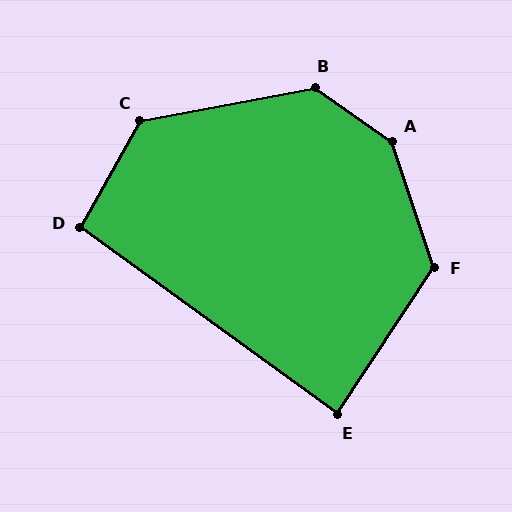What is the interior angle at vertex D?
Approximately 97 degrees (obtuse).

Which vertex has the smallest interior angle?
E, at approximately 87 degrees.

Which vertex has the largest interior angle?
A, at approximately 143 degrees.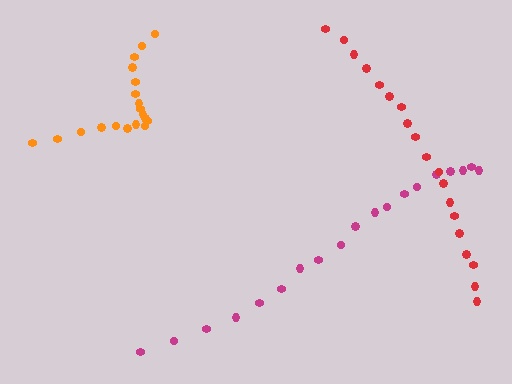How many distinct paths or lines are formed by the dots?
There are 3 distinct paths.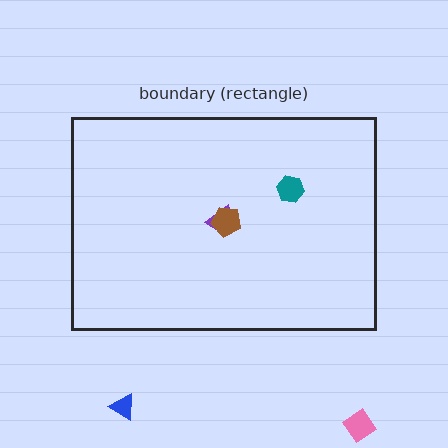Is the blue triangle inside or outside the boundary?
Outside.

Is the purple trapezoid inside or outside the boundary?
Inside.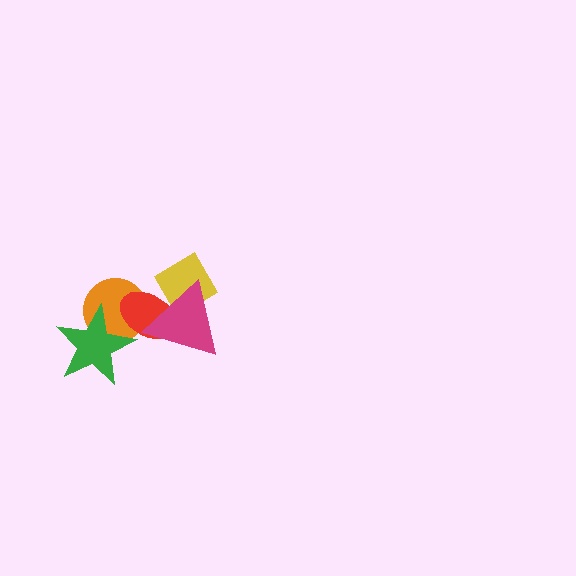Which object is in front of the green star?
The red ellipse is in front of the green star.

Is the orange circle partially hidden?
Yes, it is partially covered by another shape.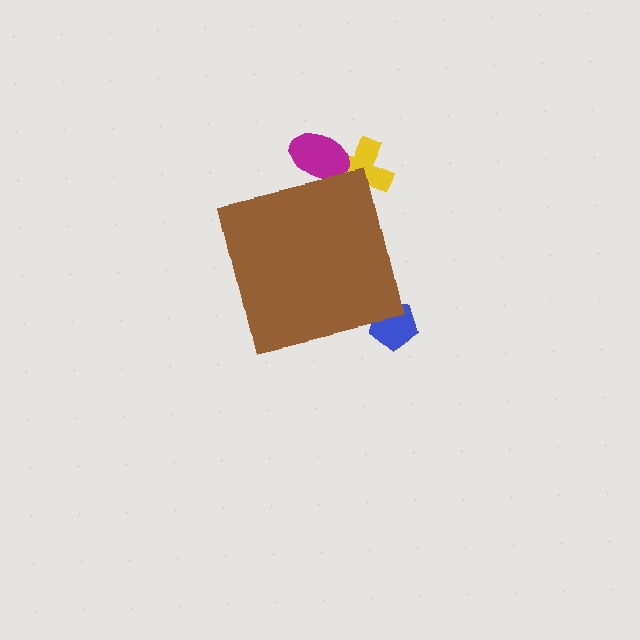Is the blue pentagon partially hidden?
Yes, the blue pentagon is partially hidden behind the brown square.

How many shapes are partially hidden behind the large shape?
3 shapes are partially hidden.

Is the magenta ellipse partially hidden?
Yes, the magenta ellipse is partially hidden behind the brown square.